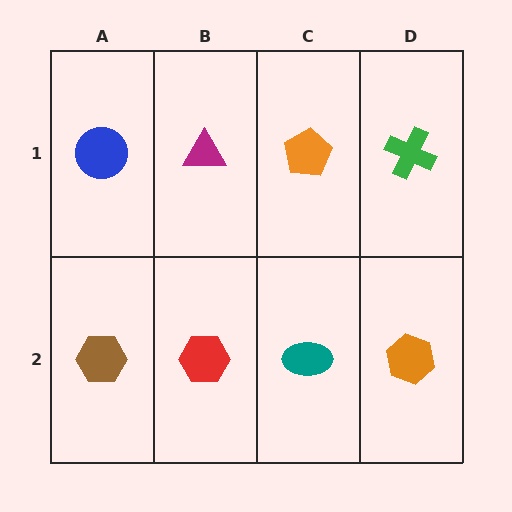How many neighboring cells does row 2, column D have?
2.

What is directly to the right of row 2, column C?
An orange hexagon.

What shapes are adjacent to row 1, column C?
A teal ellipse (row 2, column C), a magenta triangle (row 1, column B), a green cross (row 1, column D).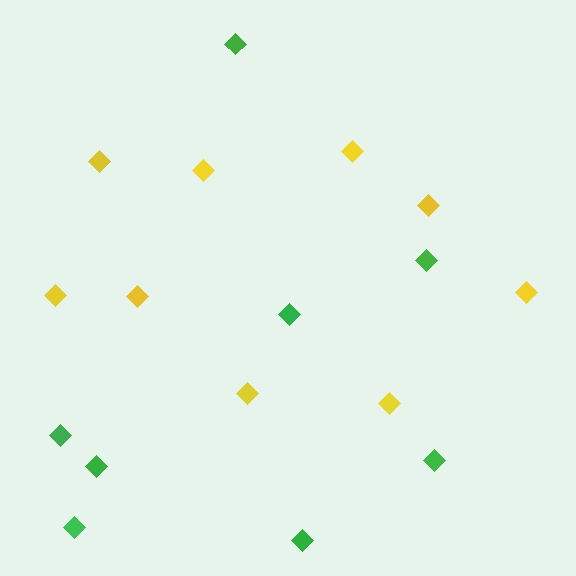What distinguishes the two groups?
There are 2 groups: one group of yellow diamonds (9) and one group of green diamonds (8).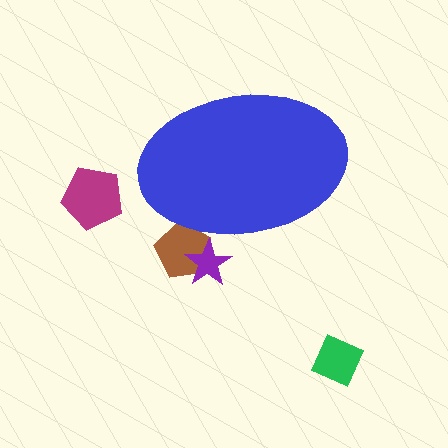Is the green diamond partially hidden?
No, the green diamond is fully visible.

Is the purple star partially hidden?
Yes, the purple star is partially hidden behind the blue ellipse.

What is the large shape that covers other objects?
A blue ellipse.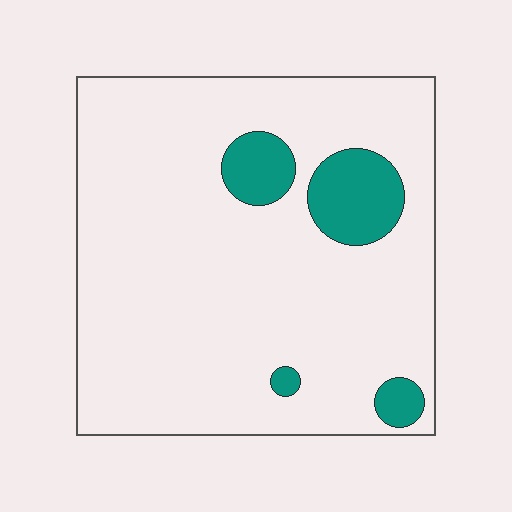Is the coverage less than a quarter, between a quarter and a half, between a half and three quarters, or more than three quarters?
Less than a quarter.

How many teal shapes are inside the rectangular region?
4.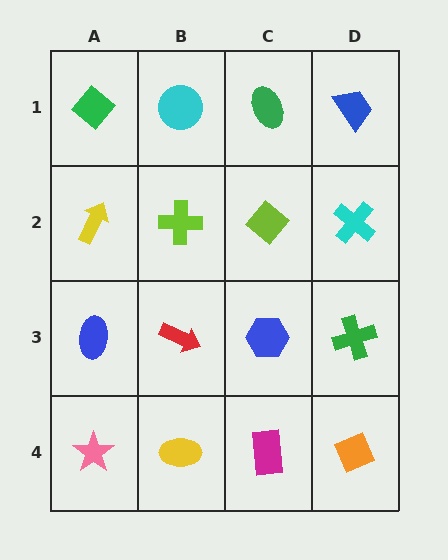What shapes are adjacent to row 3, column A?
A yellow arrow (row 2, column A), a pink star (row 4, column A), a red arrow (row 3, column B).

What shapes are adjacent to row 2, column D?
A blue trapezoid (row 1, column D), a green cross (row 3, column D), a lime diamond (row 2, column C).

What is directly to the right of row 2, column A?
A lime cross.